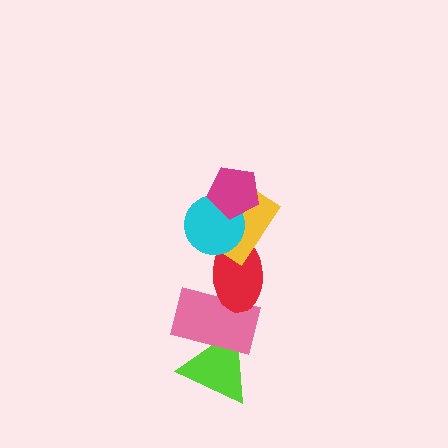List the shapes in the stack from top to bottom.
From top to bottom: the magenta pentagon, the cyan circle, the yellow rectangle, the red ellipse, the pink rectangle, the lime triangle.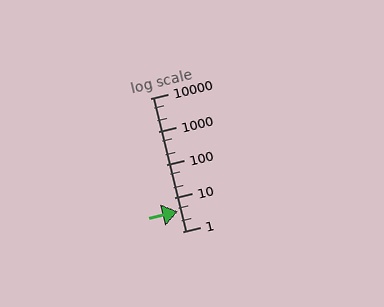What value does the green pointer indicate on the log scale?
The pointer indicates approximately 4.1.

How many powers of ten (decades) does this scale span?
The scale spans 4 decades, from 1 to 10000.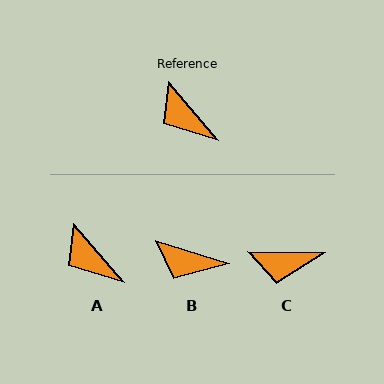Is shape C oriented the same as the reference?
No, it is off by about 49 degrees.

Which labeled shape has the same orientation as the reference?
A.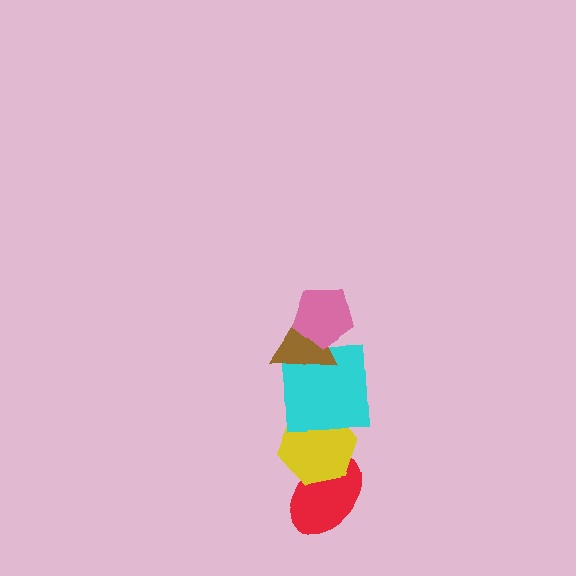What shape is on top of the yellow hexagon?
The cyan square is on top of the yellow hexagon.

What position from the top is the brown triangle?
The brown triangle is 2nd from the top.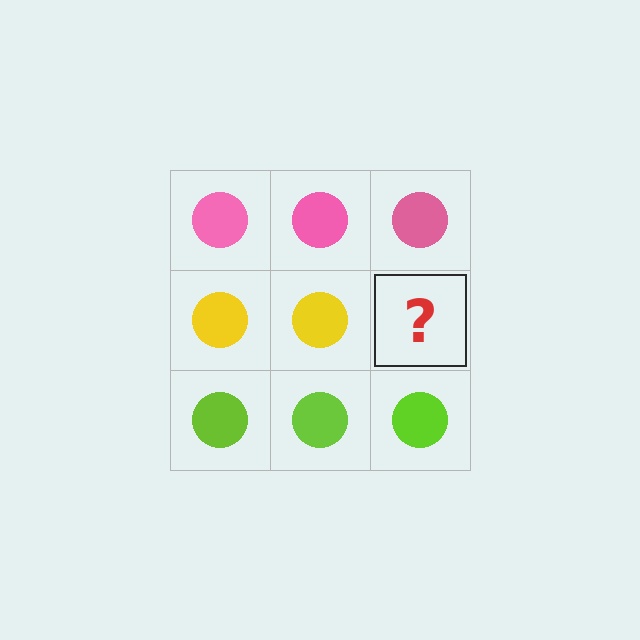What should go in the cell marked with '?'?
The missing cell should contain a yellow circle.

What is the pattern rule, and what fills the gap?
The rule is that each row has a consistent color. The gap should be filled with a yellow circle.